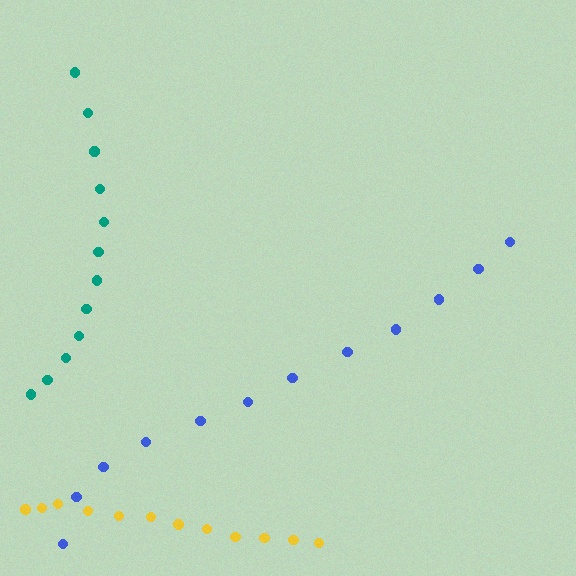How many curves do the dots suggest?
There are 3 distinct paths.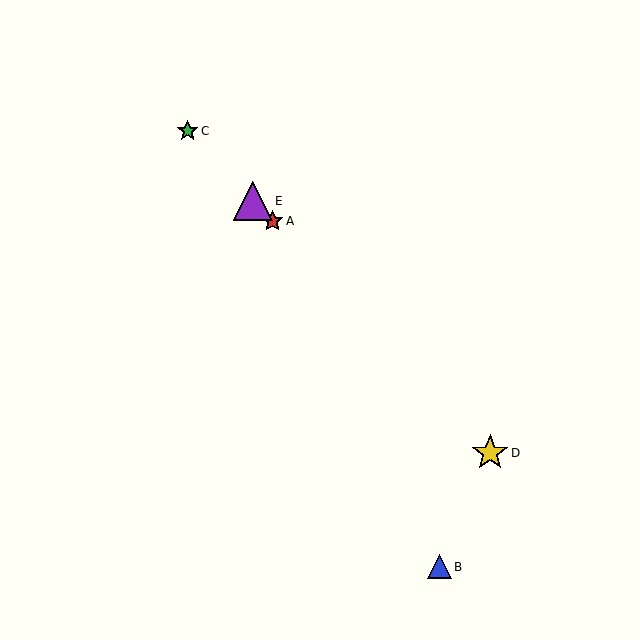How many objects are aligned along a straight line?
4 objects (A, C, D, E) are aligned along a straight line.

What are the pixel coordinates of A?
Object A is at (272, 221).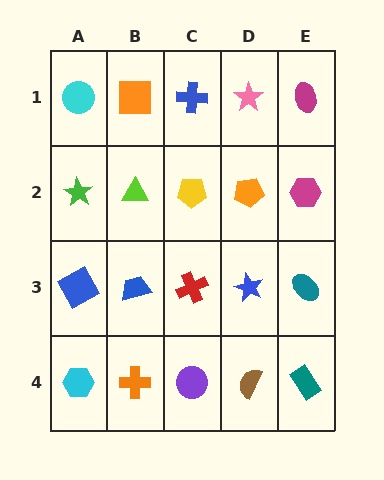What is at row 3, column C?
A red cross.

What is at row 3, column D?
A blue star.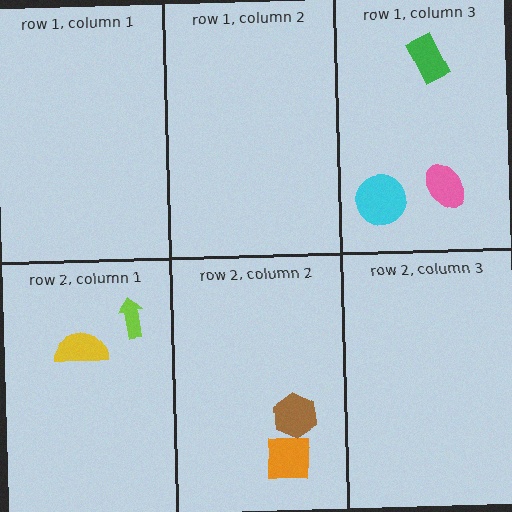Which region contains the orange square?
The row 2, column 2 region.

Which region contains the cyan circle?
The row 1, column 3 region.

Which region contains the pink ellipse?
The row 1, column 3 region.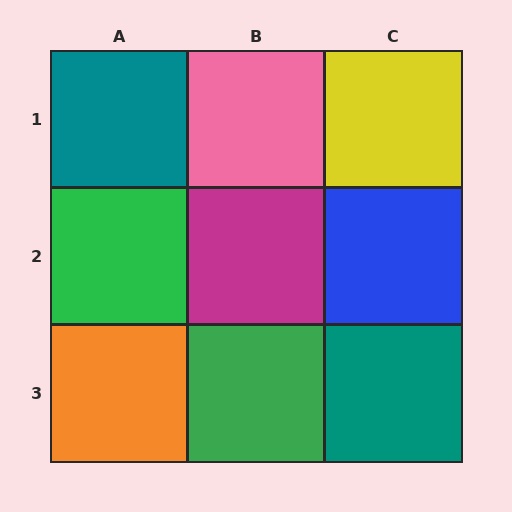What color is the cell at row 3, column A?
Orange.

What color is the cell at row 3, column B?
Green.